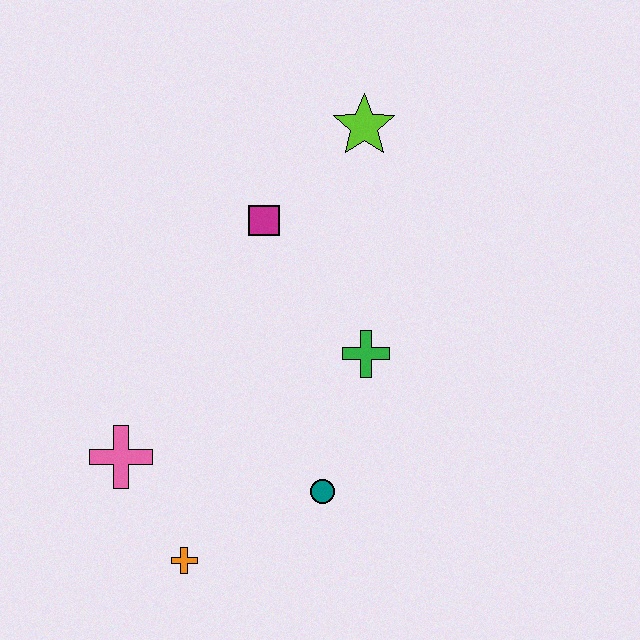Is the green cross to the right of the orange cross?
Yes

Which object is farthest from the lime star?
The orange cross is farthest from the lime star.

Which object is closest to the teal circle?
The green cross is closest to the teal circle.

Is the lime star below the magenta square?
No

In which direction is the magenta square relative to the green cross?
The magenta square is above the green cross.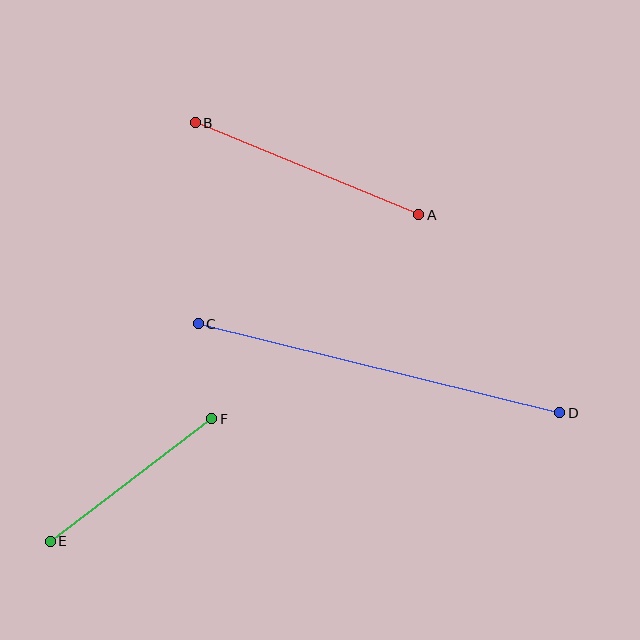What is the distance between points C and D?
The distance is approximately 372 pixels.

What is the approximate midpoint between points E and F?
The midpoint is at approximately (131, 480) pixels.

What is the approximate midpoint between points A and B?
The midpoint is at approximately (307, 169) pixels.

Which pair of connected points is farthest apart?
Points C and D are farthest apart.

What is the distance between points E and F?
The distance is approximately 203 pixels.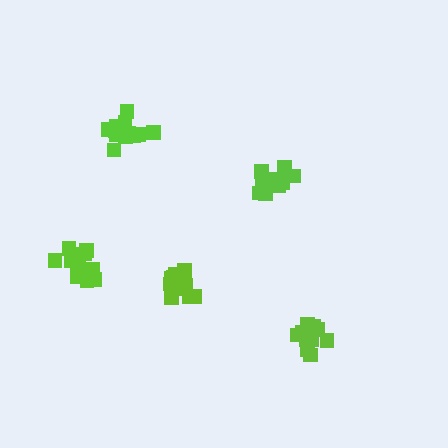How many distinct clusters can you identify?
There are 5 distinct clusters.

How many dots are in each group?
Group 1: 15 dots, Group 2: 13 dots, Group 3: 12 dots, Group 4: 12 dots, Group 5: 13 dots (65 total).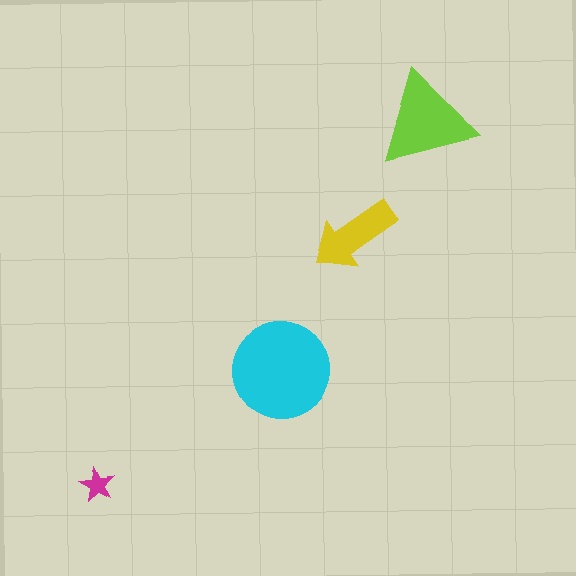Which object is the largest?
The cyan circle.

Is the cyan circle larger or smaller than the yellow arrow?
Larger.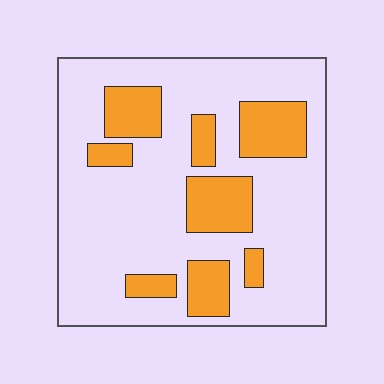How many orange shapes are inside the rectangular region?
8.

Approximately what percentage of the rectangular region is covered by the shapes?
Approximately 25%.